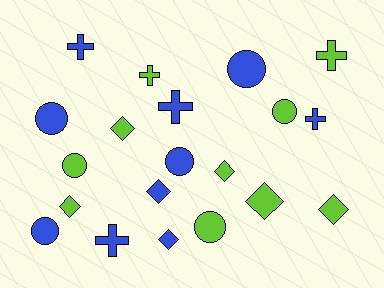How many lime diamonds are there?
There are 5 lime diamonds.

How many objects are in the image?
There are 20 objects.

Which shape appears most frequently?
Circle, with 7 objects.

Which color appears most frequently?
Blue, with 10 objects.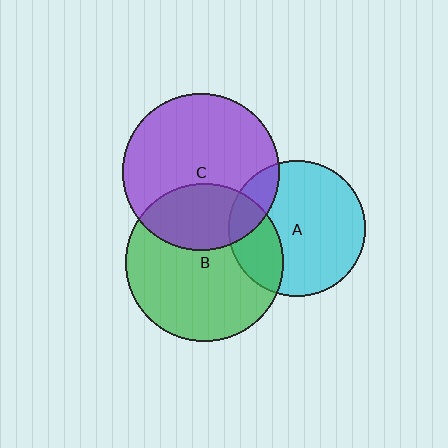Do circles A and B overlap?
Yes.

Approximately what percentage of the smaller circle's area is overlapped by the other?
Approximately 25%.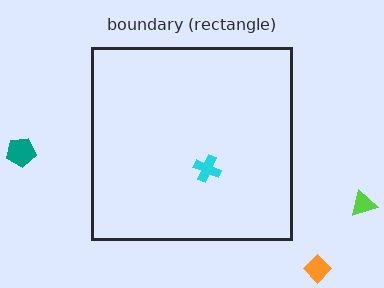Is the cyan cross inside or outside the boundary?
Inside.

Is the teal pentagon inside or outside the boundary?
Outside.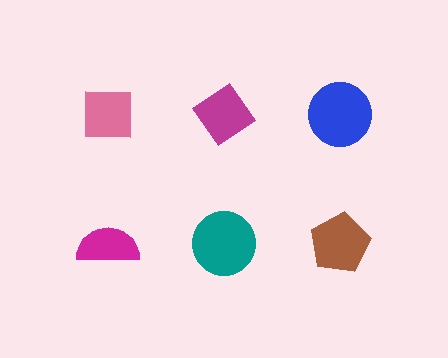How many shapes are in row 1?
3 shapes.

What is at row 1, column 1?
A pink square.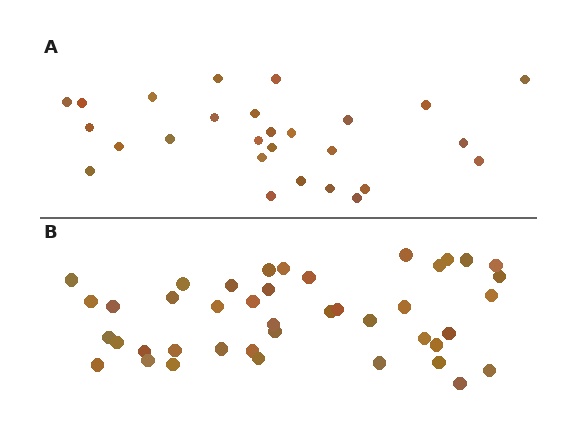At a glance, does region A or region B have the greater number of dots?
Region B (the bottom region) has more dots.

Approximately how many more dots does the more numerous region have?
Region B has approximately 15 more dots than region A.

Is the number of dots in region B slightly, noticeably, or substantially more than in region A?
Region B has substantially more. The ratio is roughly 1.6 to 1.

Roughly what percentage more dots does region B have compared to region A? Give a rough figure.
About 55% more.